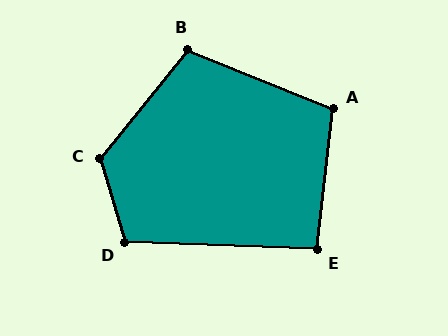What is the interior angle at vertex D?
Approximately 108 degrees (obtuse).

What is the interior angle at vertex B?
Approximately 106 degrees (obtuse).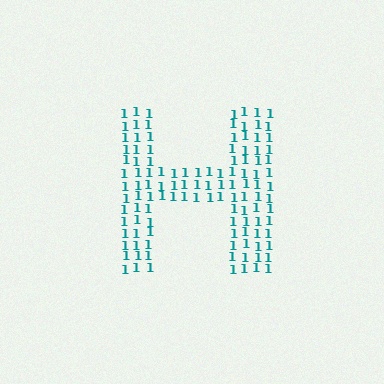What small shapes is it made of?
It is made of small digit 1's.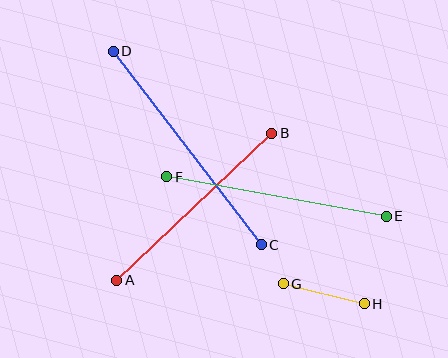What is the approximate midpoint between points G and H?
The midpoint is at approximately (324, 294) pixels.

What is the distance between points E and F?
The distance is approximately 223 pixels.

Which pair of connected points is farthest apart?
Points C and D are farthest apart.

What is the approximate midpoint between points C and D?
The midpoint is at approximately (187, 148) pixels.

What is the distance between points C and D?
The distance is approximately 243 pixels.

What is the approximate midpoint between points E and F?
The midpoint is at approximately (277, 196) pixels.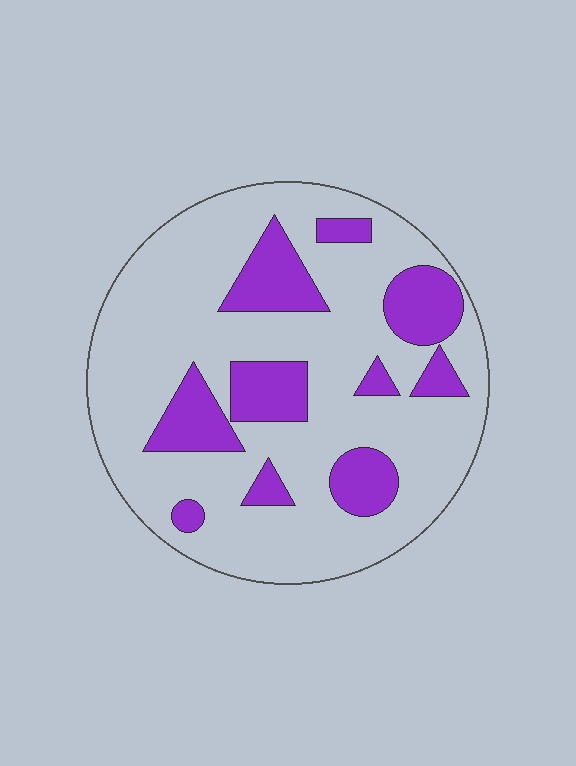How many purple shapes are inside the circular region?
10.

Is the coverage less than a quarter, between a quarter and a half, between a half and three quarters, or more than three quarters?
Less than a quarter.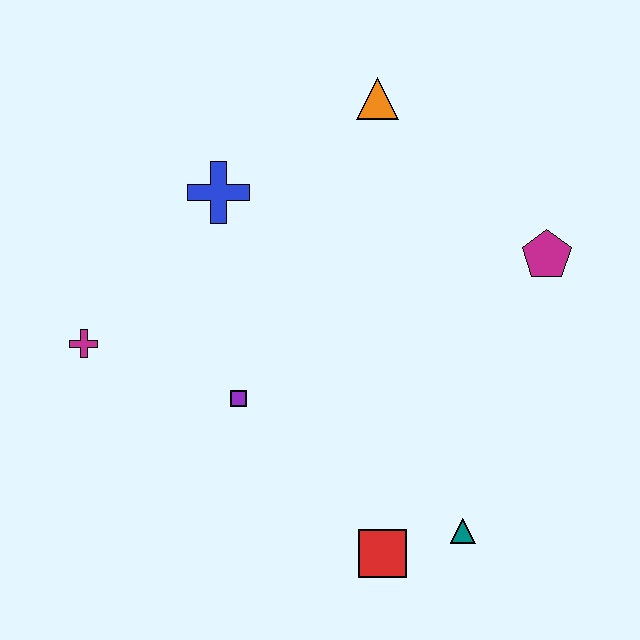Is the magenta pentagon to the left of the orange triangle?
No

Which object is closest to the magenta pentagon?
The orange triangle is closest to the magenta pentagon.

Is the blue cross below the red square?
No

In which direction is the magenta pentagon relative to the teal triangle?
The magenta pentagon is above the teal triangle.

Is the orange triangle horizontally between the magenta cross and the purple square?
No